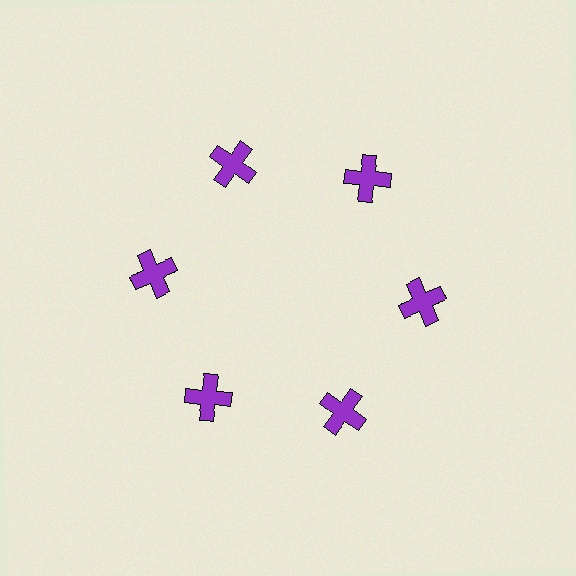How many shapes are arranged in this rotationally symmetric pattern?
There are 6 shapes, arranged in 6 groups of 1.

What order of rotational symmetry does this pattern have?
This pattern has 6-fold rotational symmetry.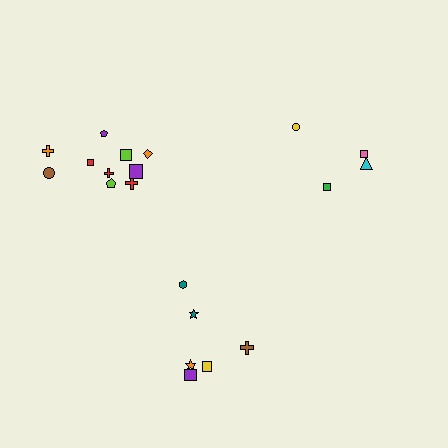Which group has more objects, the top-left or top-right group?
The top-left group.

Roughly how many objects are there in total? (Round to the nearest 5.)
Roughly 20 objects in total.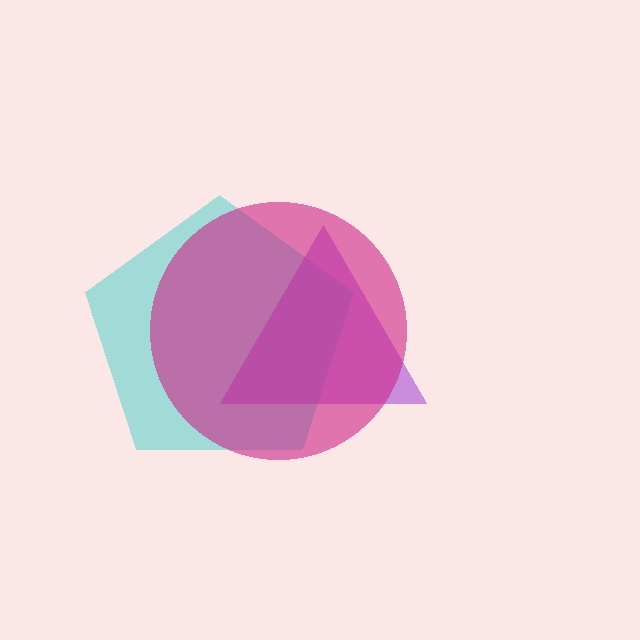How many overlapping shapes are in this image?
There are 3 overlapping shapes in the image.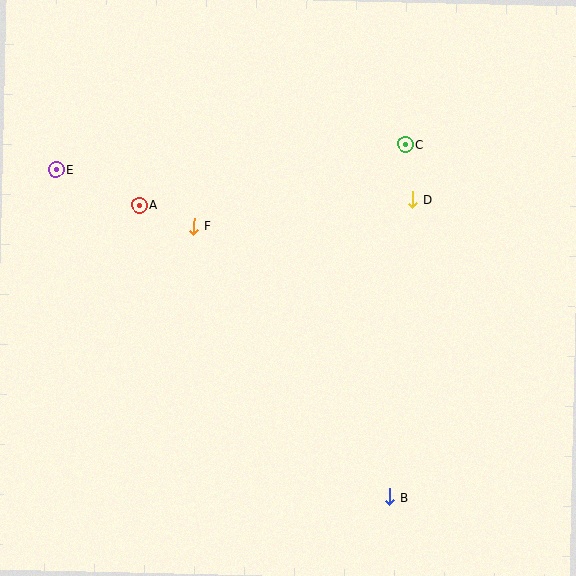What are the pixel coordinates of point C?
Point C is at (406, 144).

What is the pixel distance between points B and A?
The distance between B and A is 385 pixels.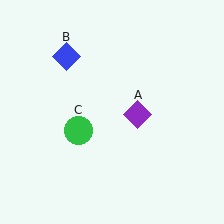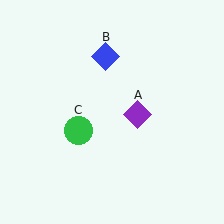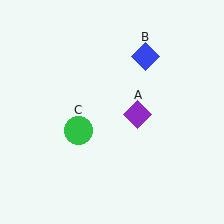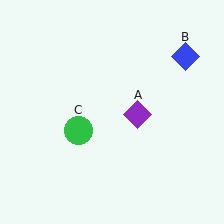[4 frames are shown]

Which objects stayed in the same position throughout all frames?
Purple diamond (object A) and green circle (object C) remained stationary.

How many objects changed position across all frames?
1 object changed position: blue diamond (object B).